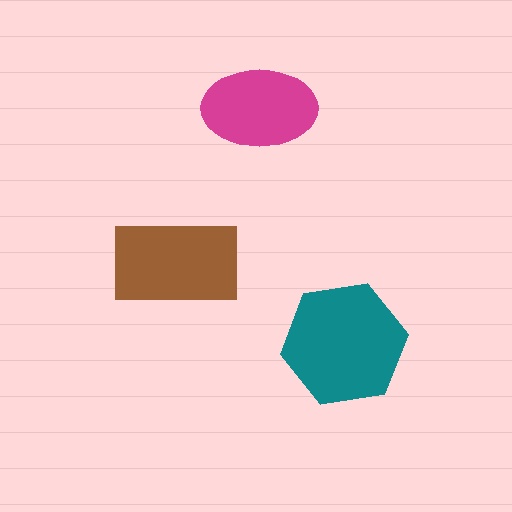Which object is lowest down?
The teal hexagon is bottommost.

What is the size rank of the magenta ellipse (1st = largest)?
3rd.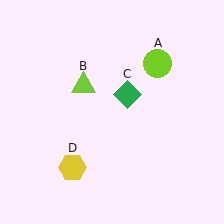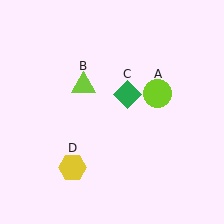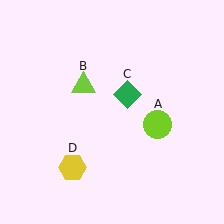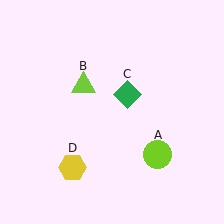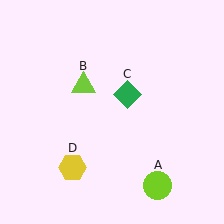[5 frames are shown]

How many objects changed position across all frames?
1 object changed position: lime circle (object A).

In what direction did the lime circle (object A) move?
The lime circle (object A) moved down.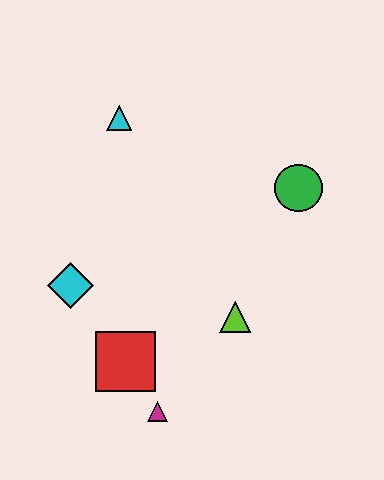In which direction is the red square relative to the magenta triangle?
The red square is above the magenta triangle.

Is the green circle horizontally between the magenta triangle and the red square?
No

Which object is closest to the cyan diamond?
The red square is closest to the cyan diamond.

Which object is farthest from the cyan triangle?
The magenta triangle is farthest from the cyan triangle.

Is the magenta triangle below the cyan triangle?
Yes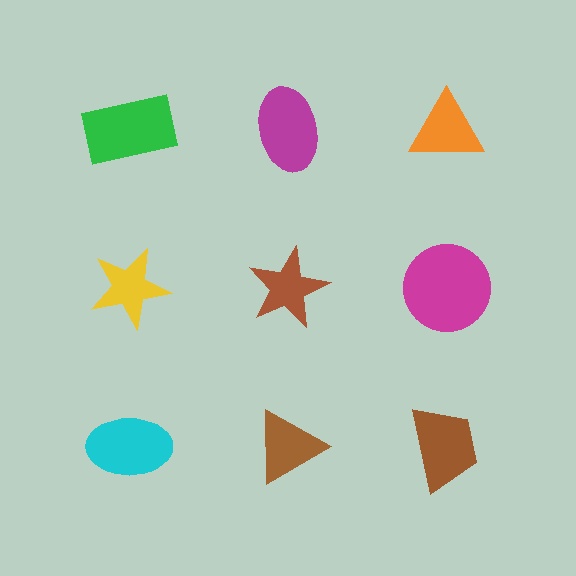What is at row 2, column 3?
A magenta circle.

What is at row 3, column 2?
A brown triangle.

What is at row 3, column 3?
A brown trapezoid.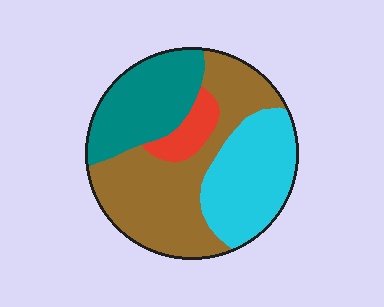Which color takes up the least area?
Red, at roughly 5%.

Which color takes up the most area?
Brown, at roughly 40%.